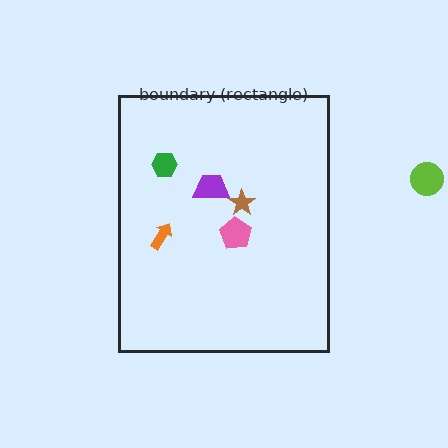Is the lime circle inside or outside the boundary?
Outside.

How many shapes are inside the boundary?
5 inside, 1 outside.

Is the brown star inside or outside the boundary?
Inside.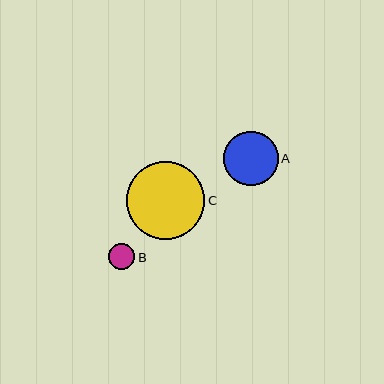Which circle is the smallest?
Circle B is the smallest with a size of approximately 26 pixels.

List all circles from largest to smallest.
From largest to smallest: C, A, B.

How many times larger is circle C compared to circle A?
Circle C is approximately 1.4 times the size of circle A.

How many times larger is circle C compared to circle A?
Circle C is approximately 1.4 times the size of circle A.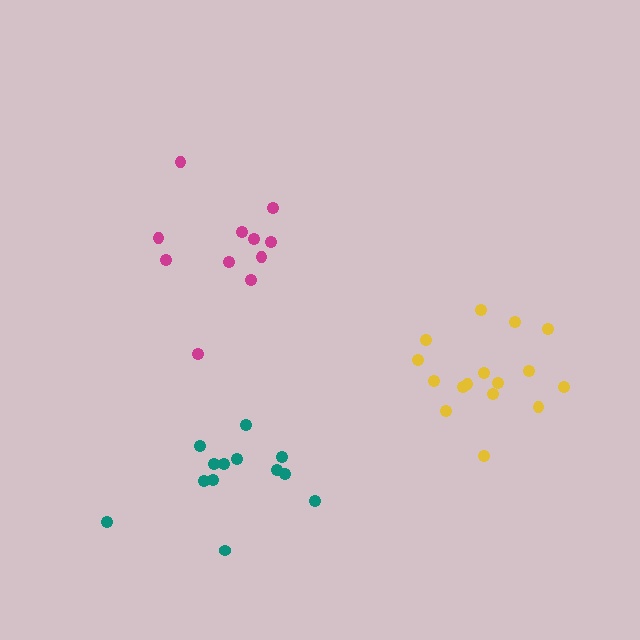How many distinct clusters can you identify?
There are 3 distinct clusters.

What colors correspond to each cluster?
The clusters are colored: yellow, magenta, teal.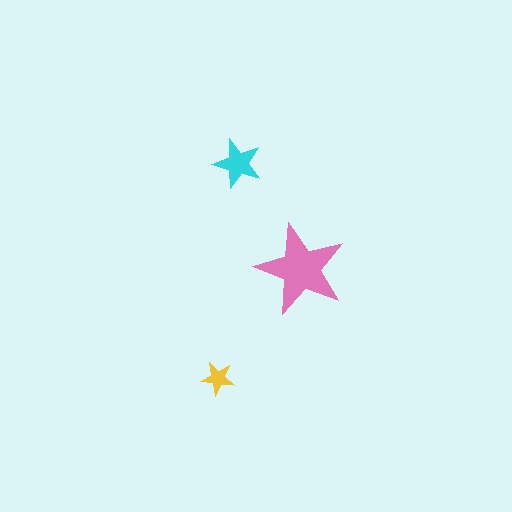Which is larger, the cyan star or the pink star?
The pink one.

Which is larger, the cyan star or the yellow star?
The cyan one.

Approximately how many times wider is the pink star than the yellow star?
About 2.5 times wider.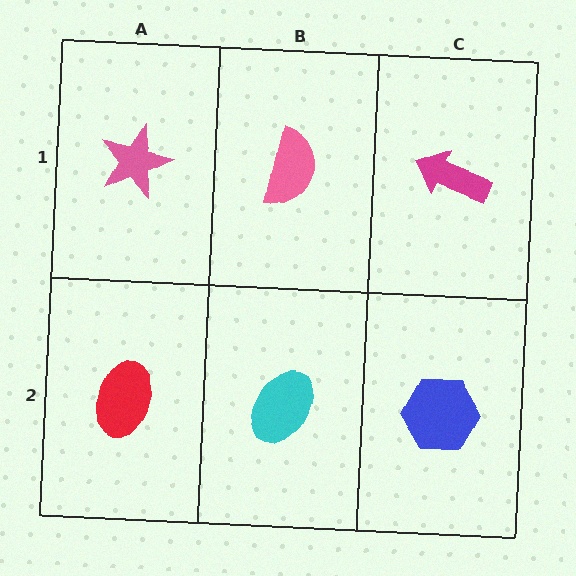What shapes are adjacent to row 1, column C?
A blue hexagon (row 2, column C), a pink semicircle (row 1, column B).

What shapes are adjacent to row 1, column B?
A cyan ellipse (row 2, column B), a pink star (row 1, column A), a magenta arrow (row 1, column C).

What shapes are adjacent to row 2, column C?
A magenta arrow (row 1, column C), a cyan ellipse (row 2, column B).